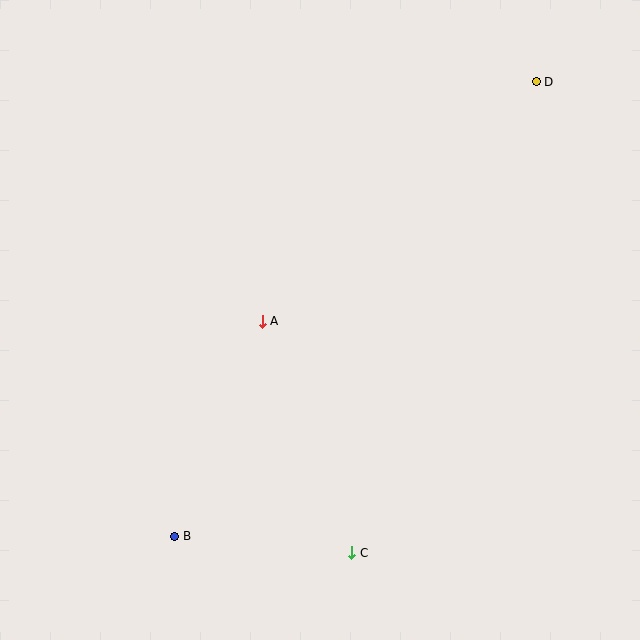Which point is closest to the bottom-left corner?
Point B is closest to the bottom-left corner.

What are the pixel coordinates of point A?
Point A is at (262, 321).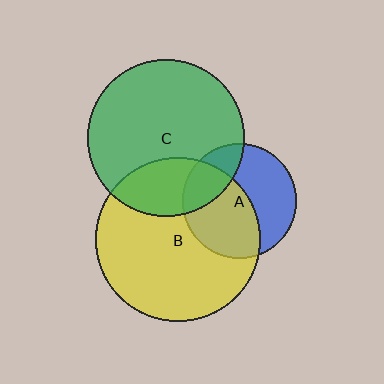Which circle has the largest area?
Circle B (yellow).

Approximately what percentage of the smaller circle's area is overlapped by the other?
Approximately 25%.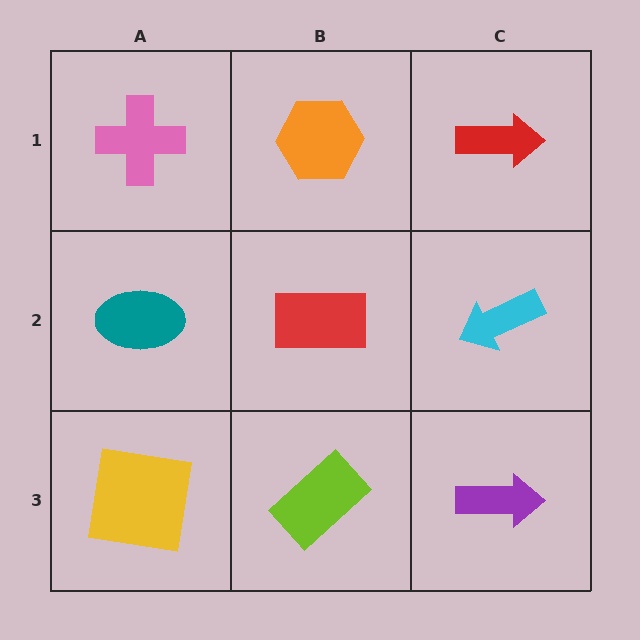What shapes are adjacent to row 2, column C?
A red arrow (row 1, column C), a purple arrow (row 3, column C), a red rectangle (row 2, column B).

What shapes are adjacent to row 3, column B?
A red rectangle (row 2, column B), a yellow square (row 3, column A), a purple arrow (row 3, column C).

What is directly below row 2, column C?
A purple arrow.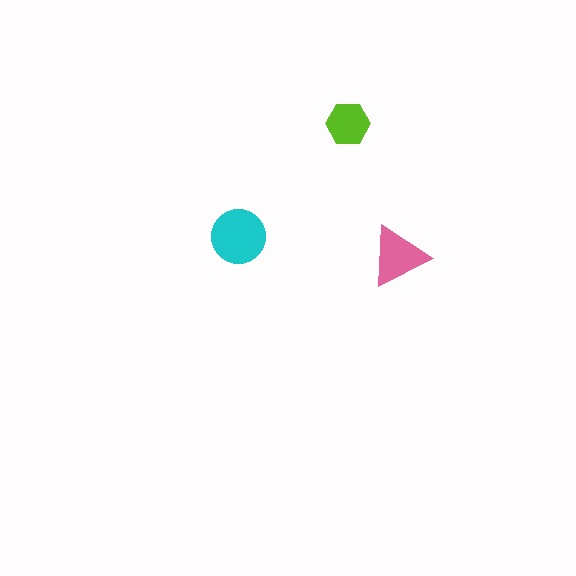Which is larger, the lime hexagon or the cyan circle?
The cyan circle.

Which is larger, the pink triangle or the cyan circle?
The cyan circle.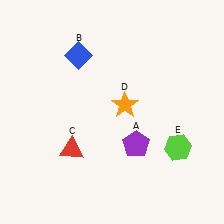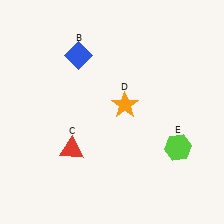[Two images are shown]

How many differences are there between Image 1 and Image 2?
There is 1 difference between the two images.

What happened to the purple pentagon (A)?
The purple pentagon (A) was removed in Image 2. It was in the bottom-right area of Image 1.